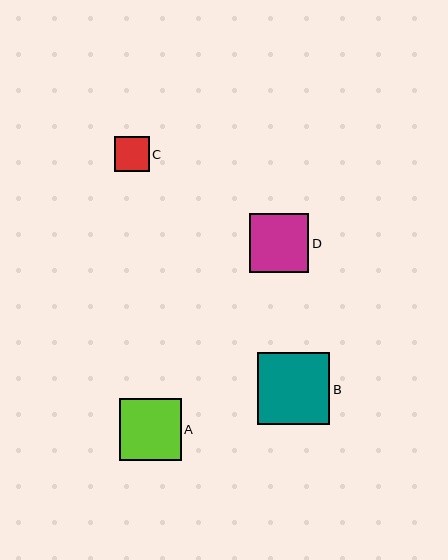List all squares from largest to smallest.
From largest to smallest: B, A, D, C.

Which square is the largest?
Square B is the largest with a size of approximately 72 pixels.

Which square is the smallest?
Square C is the smallest with a size of approximately 35 pixels.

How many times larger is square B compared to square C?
Square B is approximately 2.1 times the size of square C.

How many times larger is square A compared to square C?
Square A is approximately 1.8 times the size of square C.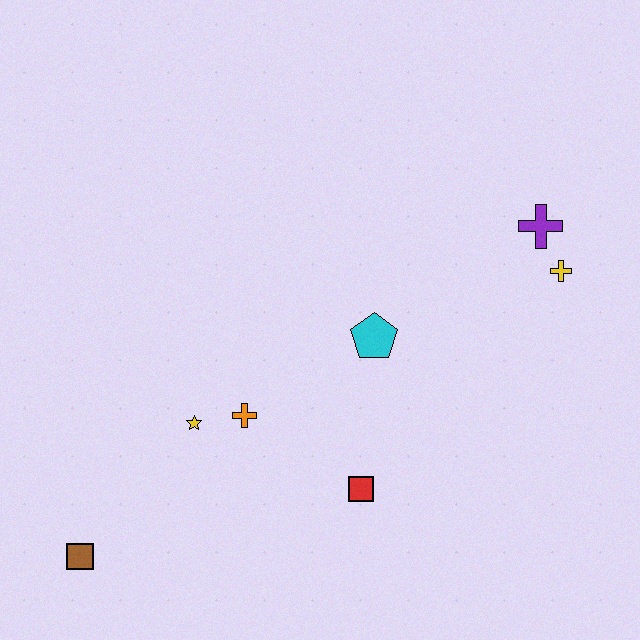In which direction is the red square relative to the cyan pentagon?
The red square is below the cyan pentagon.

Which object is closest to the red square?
The orange cross is closest to the red square.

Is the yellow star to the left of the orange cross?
Yes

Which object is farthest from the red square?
The purple cross is farthest from the red square.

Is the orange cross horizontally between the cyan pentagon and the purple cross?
No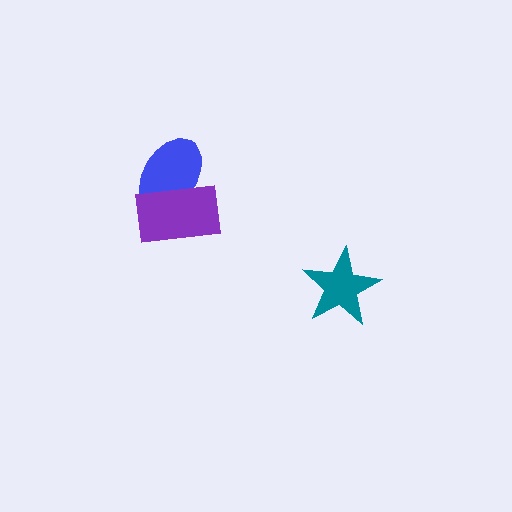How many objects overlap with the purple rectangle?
1 object overlaps with the purple rectangle.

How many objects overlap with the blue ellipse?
1 object overlaps with the blue ellipse.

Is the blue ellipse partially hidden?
Yes, it is partially covered by another shape.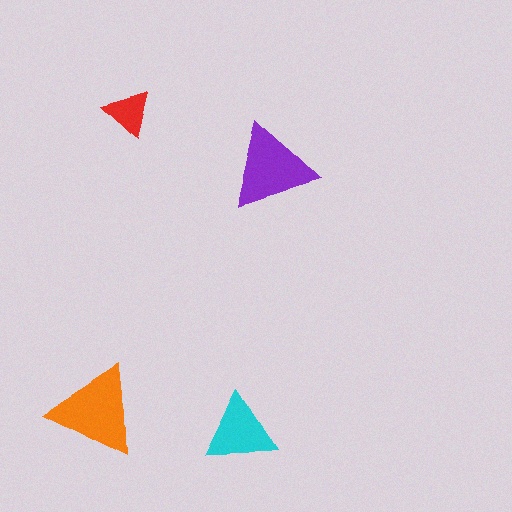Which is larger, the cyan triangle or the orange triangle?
The orange one.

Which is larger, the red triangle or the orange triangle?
The orange one.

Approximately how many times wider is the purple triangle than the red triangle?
About 2 times wider.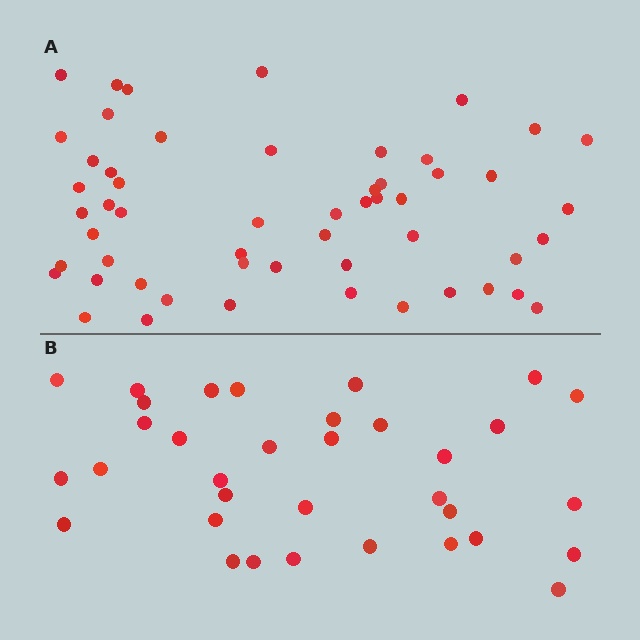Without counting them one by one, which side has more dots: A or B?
Region A (the top region) has more dots.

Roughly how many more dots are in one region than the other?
Region A has approximately 20 more dots than region B.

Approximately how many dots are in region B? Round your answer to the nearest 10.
About 30 dots. (The exact count is 34, which rounds to 30.)